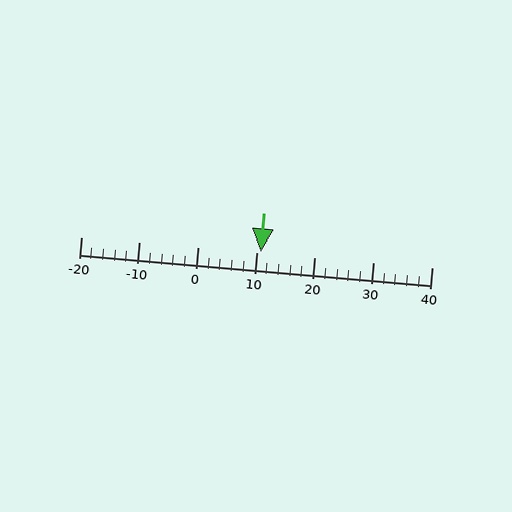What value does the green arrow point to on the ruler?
The green arrow points to approximately 11.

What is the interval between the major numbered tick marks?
The major tick marks are spaced 10 units apart.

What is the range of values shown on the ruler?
The ruler shows values from -20 to 40.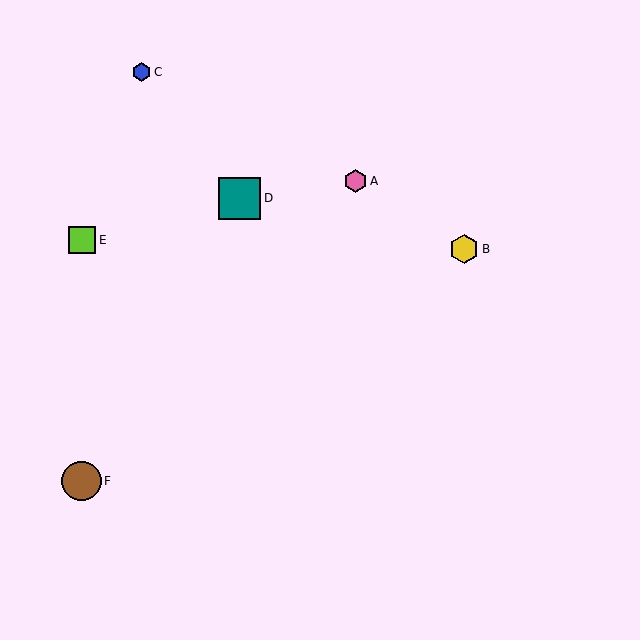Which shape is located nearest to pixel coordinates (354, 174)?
The pink hexagon (labeled A) at (356, 181) is nearest to that location.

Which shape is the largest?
The teal square (labeled D) is the largest.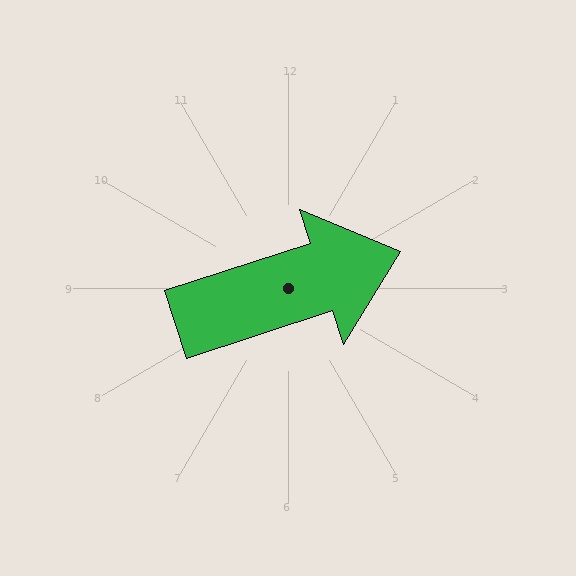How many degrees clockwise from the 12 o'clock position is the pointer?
Approximately 72 degrees.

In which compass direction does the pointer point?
East.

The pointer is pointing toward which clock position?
Roughly 2 o'clock.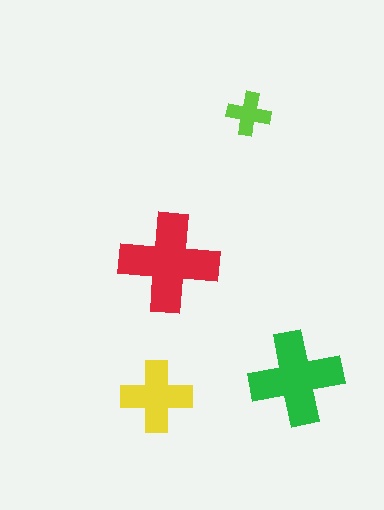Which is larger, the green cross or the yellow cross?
The green one.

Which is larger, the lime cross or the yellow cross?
The yellow one.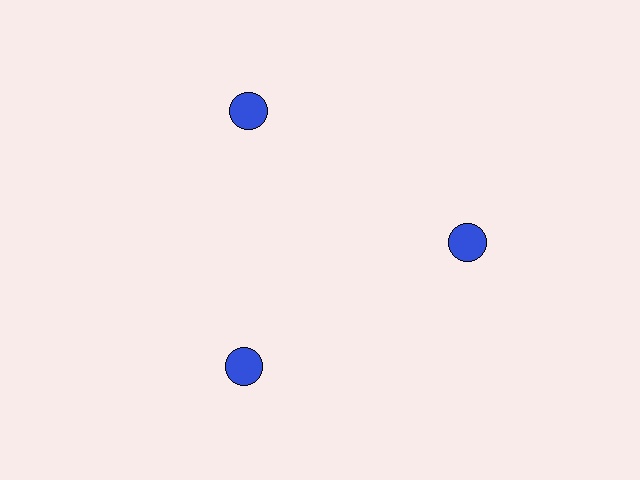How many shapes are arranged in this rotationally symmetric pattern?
There are 3 shapes, arranged in 3 groups of 1.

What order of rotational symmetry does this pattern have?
This pattern has 3-fold rotational symmetry.